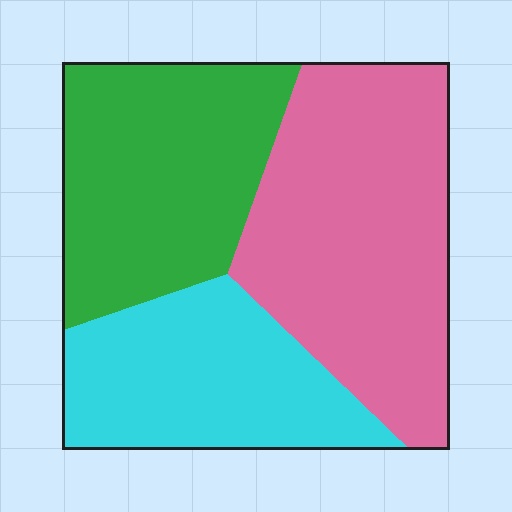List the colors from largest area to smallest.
From largest to smallest: pink, green, cyan.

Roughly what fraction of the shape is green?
Green covers about 30% of the shape.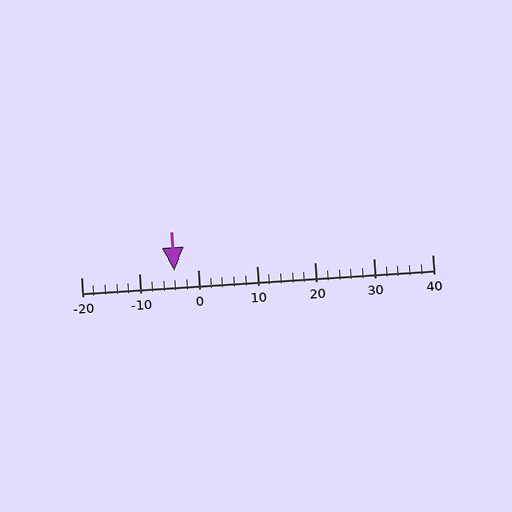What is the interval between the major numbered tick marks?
The major tick marks are spaced 10 units apart.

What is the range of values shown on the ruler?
The ruler shows values from -20 to 40.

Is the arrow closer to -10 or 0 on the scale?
The arrow is closer to 0.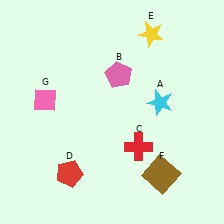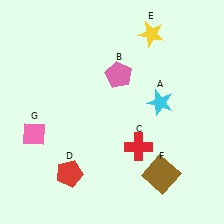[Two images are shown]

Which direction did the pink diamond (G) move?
The pink diamond (G) moved down.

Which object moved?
The pink diamond (G) moved down.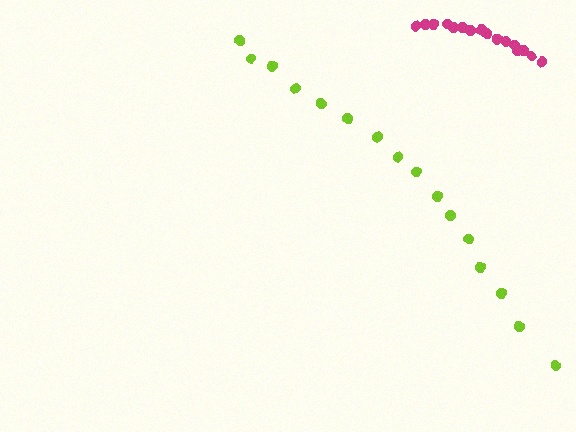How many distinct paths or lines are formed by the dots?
There are 2 distinct paths.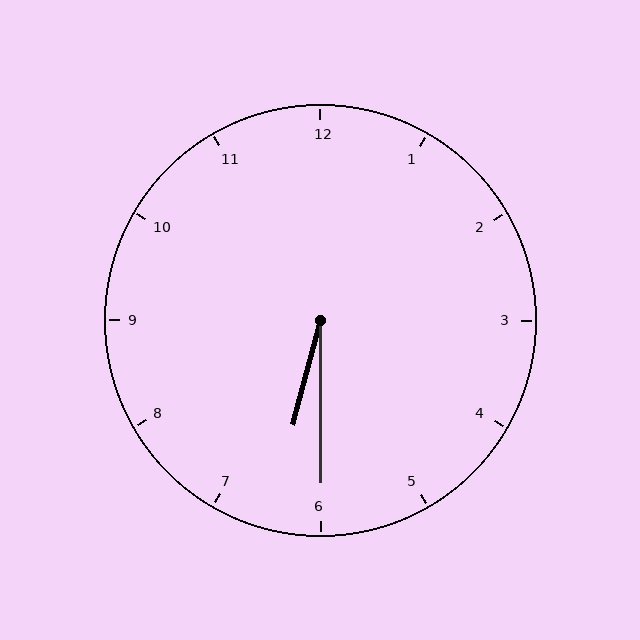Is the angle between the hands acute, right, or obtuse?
It is acute.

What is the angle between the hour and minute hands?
Approximately 15 degrees.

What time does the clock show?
6:30.